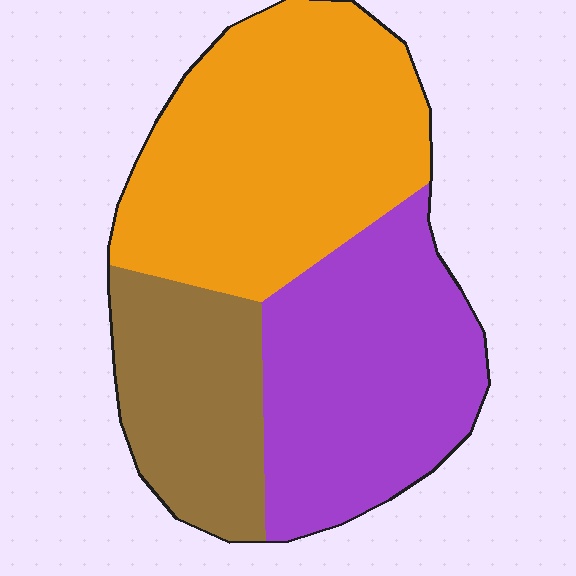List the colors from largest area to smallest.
From largest to smallest: orange, purple, brown.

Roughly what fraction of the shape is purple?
Purple covers about 35% of the shape.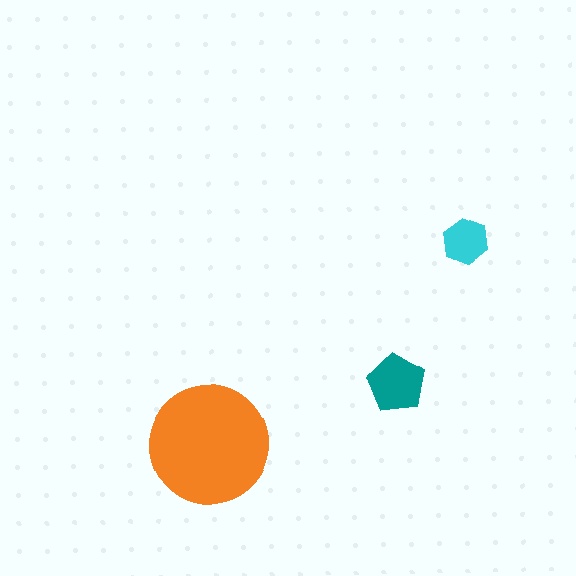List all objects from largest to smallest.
The orange circle, the teal pentagon, the cyan hexagon.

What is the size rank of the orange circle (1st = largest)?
1st.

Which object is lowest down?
The orange circle is bottommost.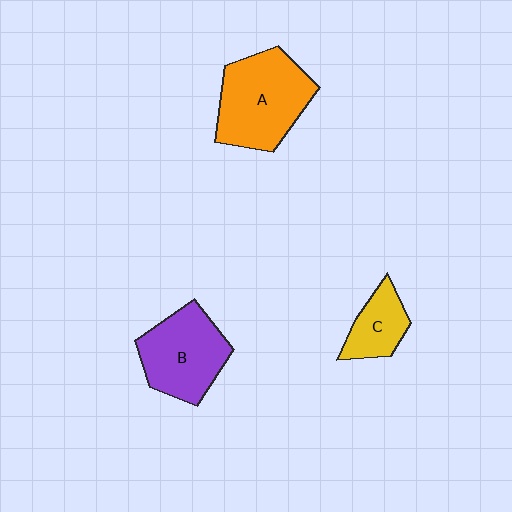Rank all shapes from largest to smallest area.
From largest to smallest: A (orange), B (purple), C (yellow).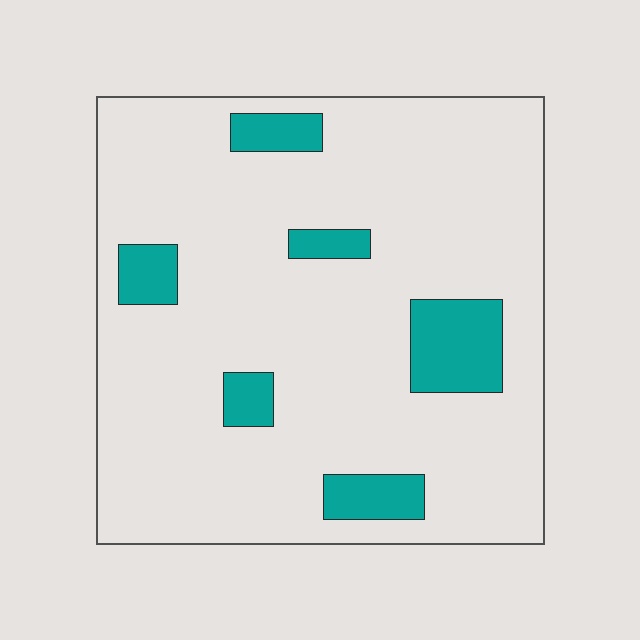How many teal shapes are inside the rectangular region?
6.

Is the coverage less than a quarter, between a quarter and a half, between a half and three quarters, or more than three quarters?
Less than a quarter.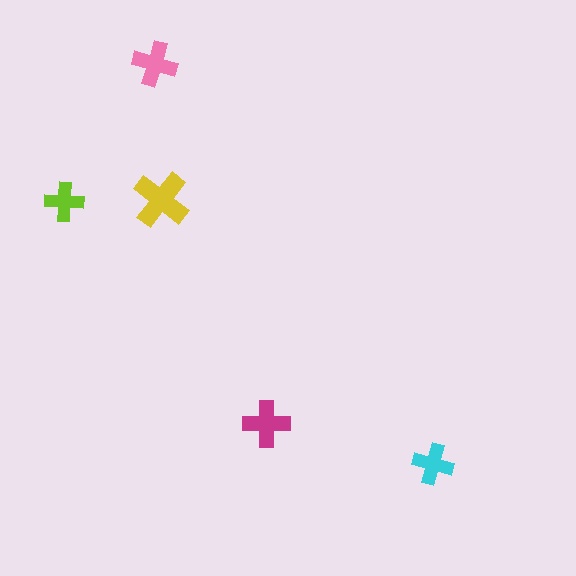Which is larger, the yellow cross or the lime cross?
The yellow one.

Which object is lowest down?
The cyan cross is bottommost.